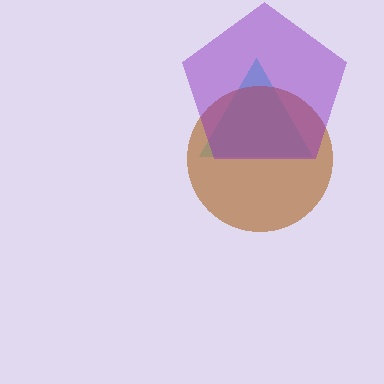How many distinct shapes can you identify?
There are 3 distinct shapes: a cyan triangle, a brown circle, a purple pentagon.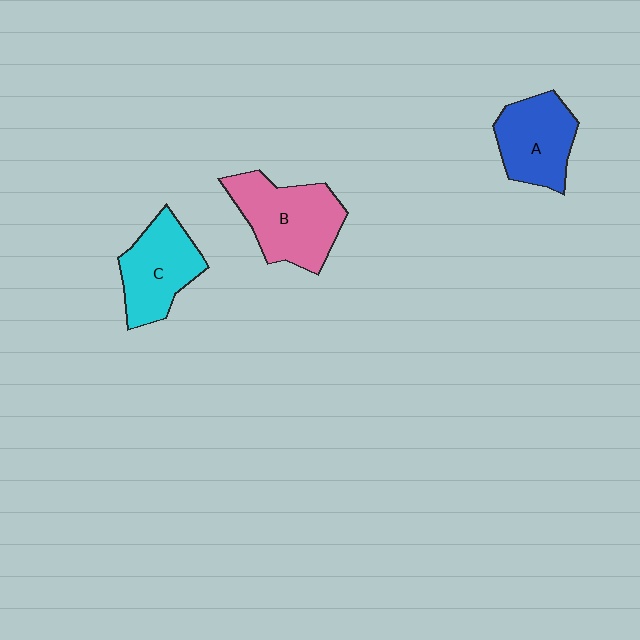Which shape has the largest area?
Shape B (pink).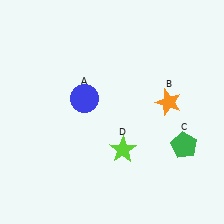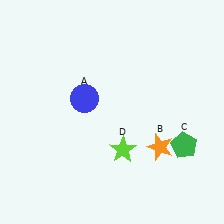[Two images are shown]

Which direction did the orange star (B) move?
The orange star (B) moved down.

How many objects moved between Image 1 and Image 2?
1 object moved between the two images.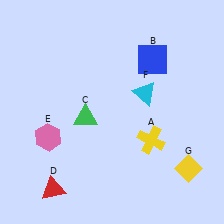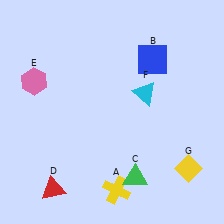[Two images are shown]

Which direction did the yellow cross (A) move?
The yellow cross (A) moved down.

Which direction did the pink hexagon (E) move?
The pink hexagon (E) moved up.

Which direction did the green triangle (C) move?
The green triangle (C) moved down.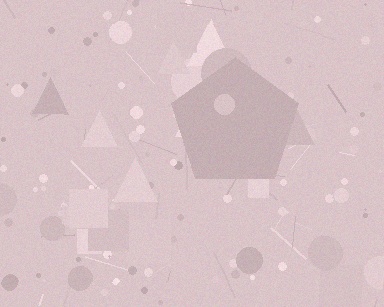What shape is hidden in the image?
A pentagon is hidden in the image.